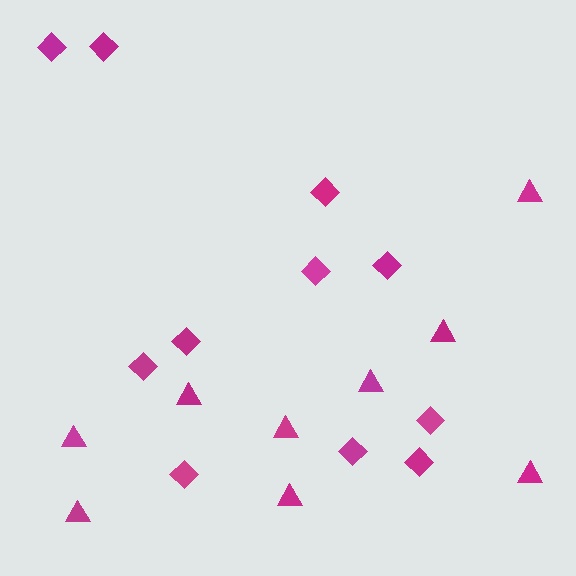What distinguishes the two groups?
There are 2 groups: one group of diamonds (11) and one group of triangles (9).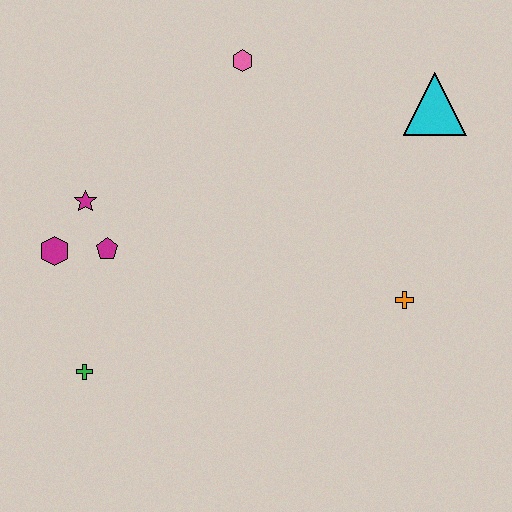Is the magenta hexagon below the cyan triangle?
Yes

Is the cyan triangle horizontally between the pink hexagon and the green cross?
No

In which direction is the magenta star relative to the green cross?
The magenta star is above the green cross.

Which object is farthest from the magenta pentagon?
The cyan triangle is farthest from the magenta pentagon.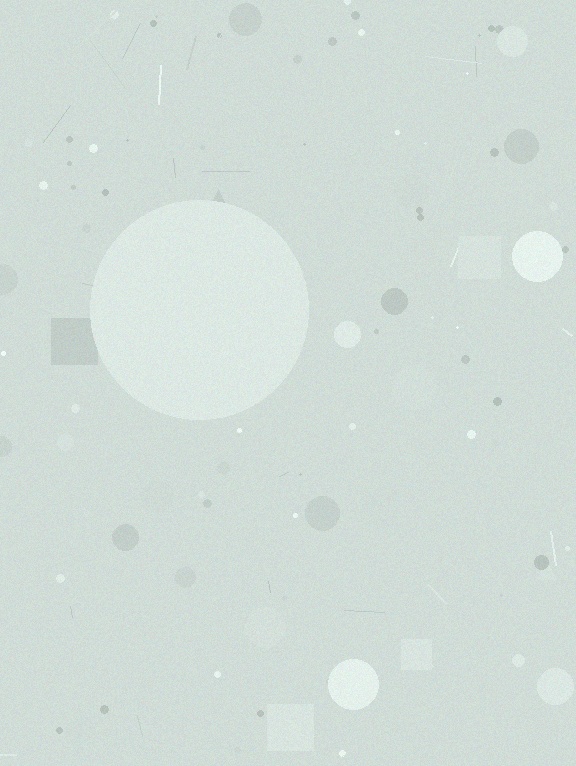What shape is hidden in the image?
A circle is hidden in the image.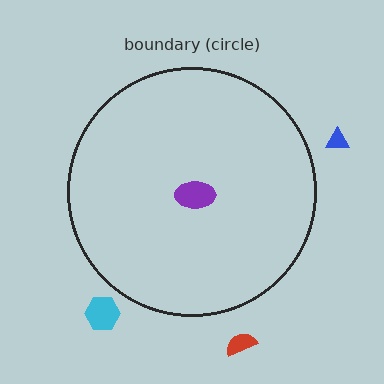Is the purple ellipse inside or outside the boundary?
Inside.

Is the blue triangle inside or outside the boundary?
Outside.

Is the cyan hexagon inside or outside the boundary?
Outside.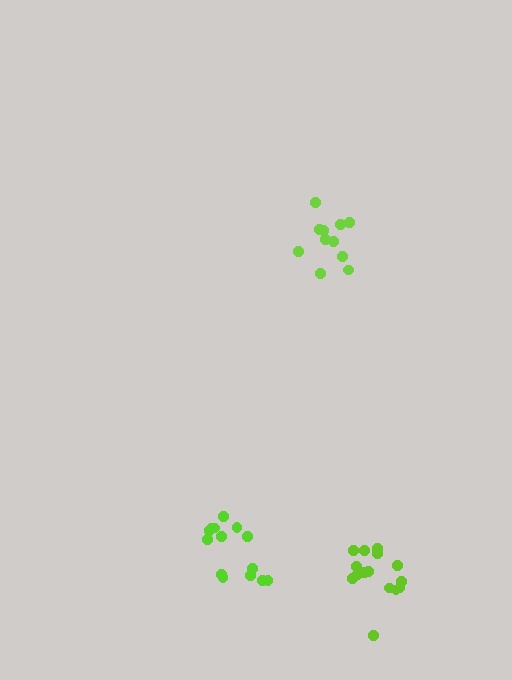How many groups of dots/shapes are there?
There are 3 groups.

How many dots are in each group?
Group 1: 14 dots, Group 2: 11 dots, Group 3: 15 dots (40 total).